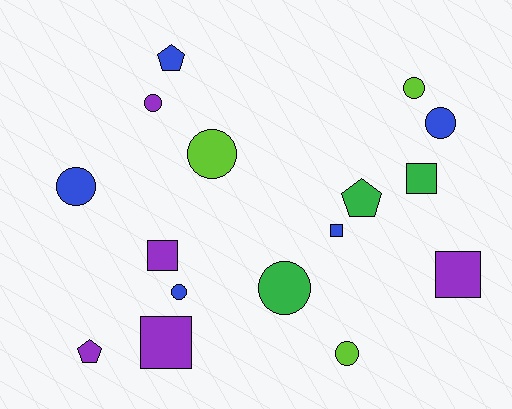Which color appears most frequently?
Purple, with 5 objects.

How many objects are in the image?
There are 16 objects.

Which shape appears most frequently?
Circle, with 8 objects.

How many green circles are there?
There is 1 green circle.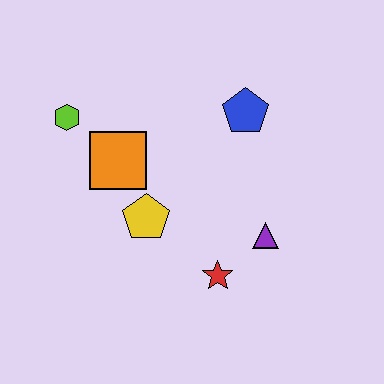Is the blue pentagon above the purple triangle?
Yes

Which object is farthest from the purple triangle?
The lime hexagon is farthest from the purple triangle.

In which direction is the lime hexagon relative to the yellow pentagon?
The lime hexagon is above the yellow pentagon.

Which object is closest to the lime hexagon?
The orange square is closest to the lime hexagon.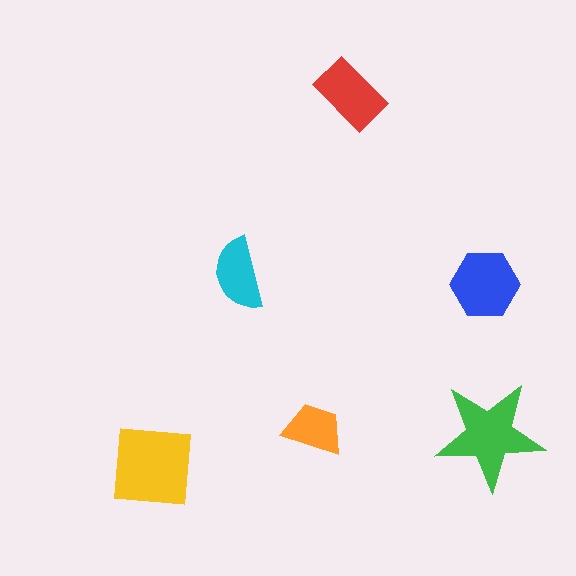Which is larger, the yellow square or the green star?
The yellow square.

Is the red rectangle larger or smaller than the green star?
Smaller.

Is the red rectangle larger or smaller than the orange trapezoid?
Larger.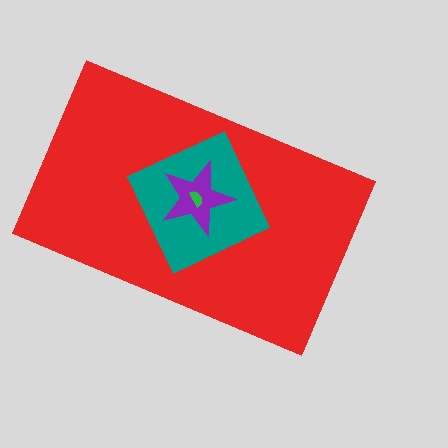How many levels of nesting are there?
4.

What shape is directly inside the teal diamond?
The purple star.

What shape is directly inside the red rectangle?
The teal diamond.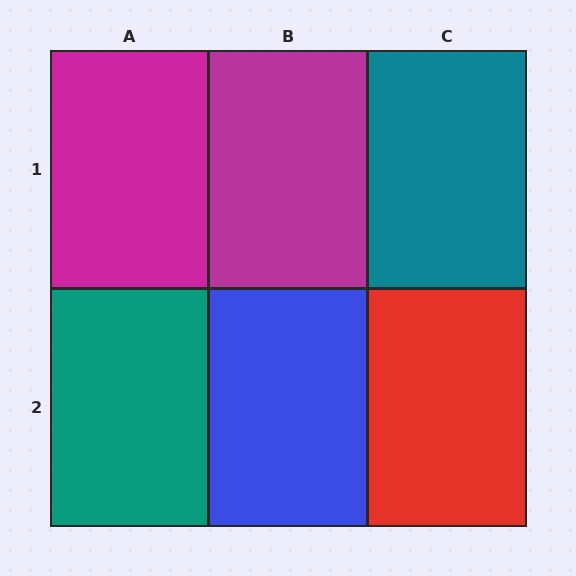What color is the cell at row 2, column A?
Teal.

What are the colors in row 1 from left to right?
Magenta, magenta, teal.